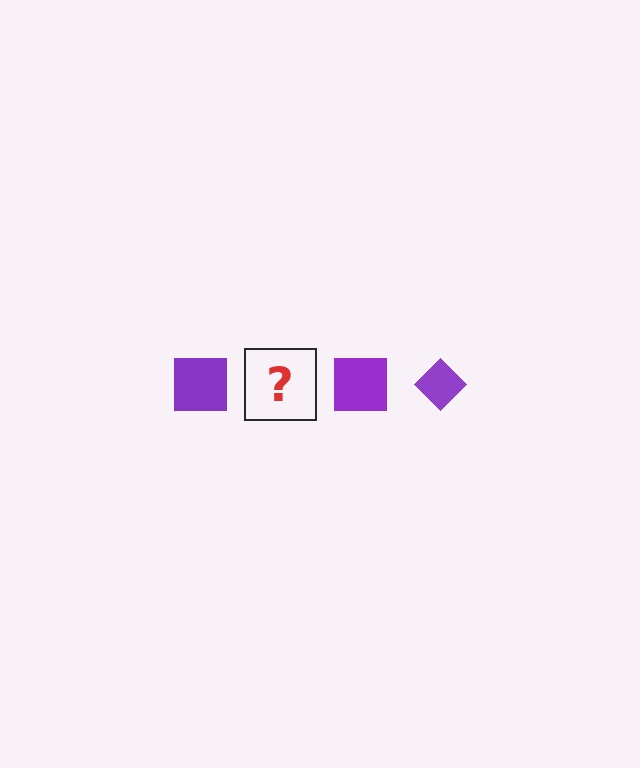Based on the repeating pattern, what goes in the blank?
The blank should be a purple diamond.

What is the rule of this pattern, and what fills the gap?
The rule is that the pattern cycles through square, diamond shapes in purple. The gap should be filled with a purple diamond.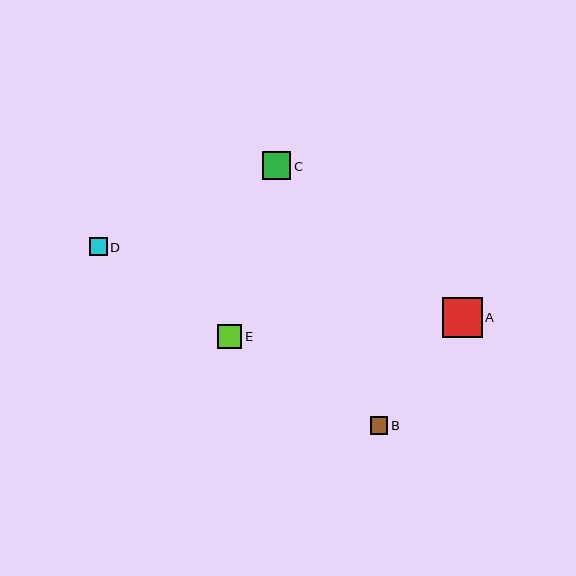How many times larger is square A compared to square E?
Square A is approximately 1.7 times the size of square E.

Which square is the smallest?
Square B is the smallest with a size of approximately 18 pixels.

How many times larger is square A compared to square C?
Square A is approximately 1.4 times the size of square C.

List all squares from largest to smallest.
From largest to smallest: A, C, E, D, B.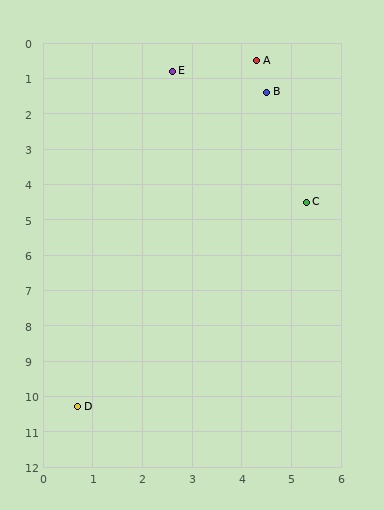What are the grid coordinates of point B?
Point B is at approximately (4.5, 1.4).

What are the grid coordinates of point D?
Point D is at approximately (0.7, 10.3).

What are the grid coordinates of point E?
Point E is at approximately (2.6, 0.8).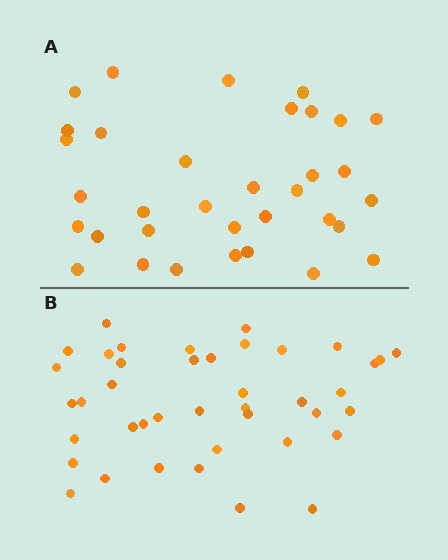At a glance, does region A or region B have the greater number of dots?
Region B (the bottom region) has more dots.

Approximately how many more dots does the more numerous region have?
Region B has roughly 8 or so more dots than region A.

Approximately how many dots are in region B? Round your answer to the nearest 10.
About 40 dots. (The exact count is 41, which rounds to 40.)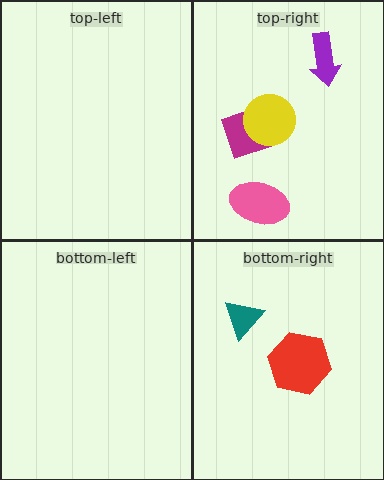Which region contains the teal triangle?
The bottom-right region.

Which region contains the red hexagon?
The bottom-right region.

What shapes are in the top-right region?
The pink ellipse, the purple arrow, the magenta diamond, the yellow circle.